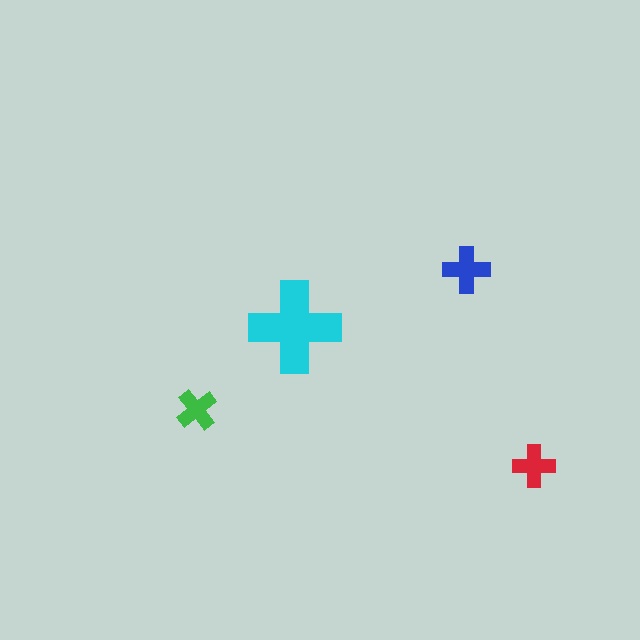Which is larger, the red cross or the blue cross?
The blue one.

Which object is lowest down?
The red cross is bottommost.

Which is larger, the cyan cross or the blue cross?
The cyan one.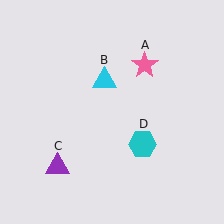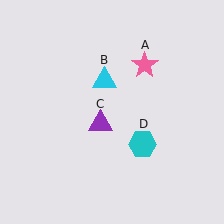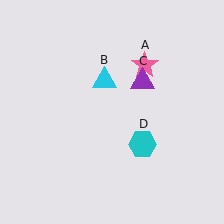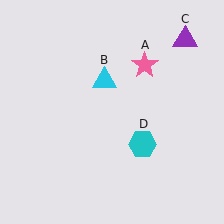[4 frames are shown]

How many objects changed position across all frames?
1 object changed position: purple triangle (object C).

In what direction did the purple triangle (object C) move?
The purple triangle (object C) moved up and to the right.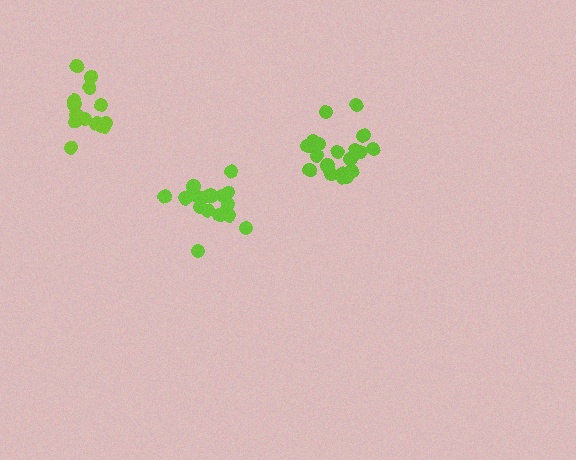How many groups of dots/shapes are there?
There are 3 groups.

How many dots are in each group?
Group 1: 20 dots, Group 2: 18 dots, Group 3: 14 dots (52 total).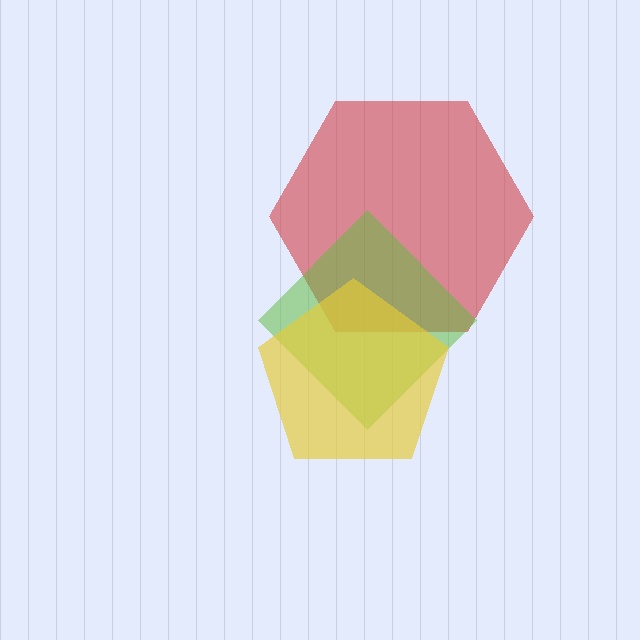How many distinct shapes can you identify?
There are 3 distinct shapes: a red hexagon, a lime diamond, a yellow pentagon.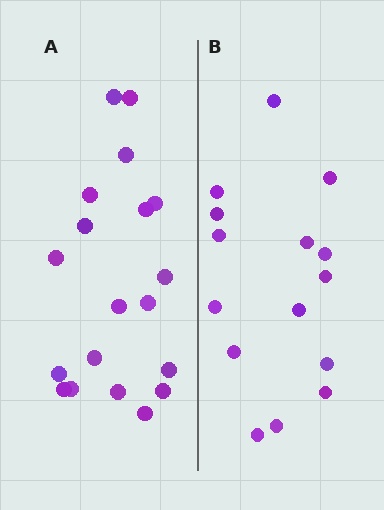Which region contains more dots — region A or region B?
Region A (the left region) has more dots.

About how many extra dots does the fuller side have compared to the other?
Region A has about 4 more dots than region B.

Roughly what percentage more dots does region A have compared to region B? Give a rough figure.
About 25% more.